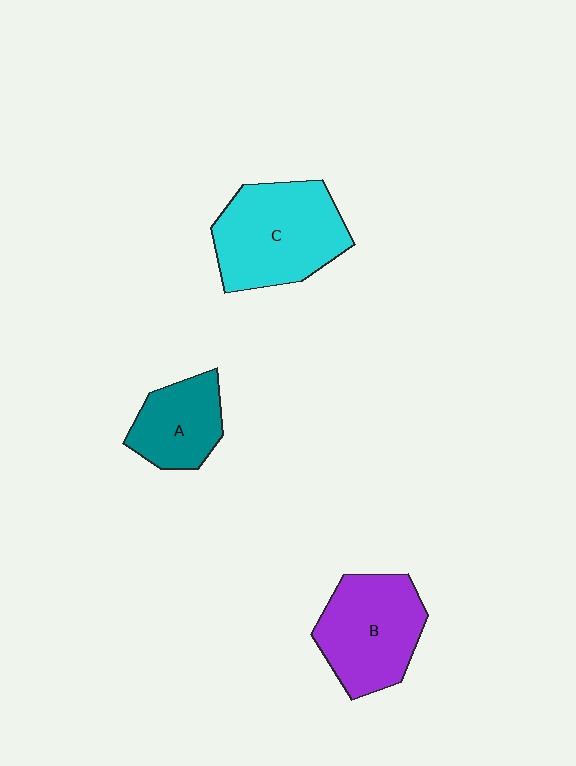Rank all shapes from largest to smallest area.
From largest to smallest: C (cyan), B (purple), A (teal).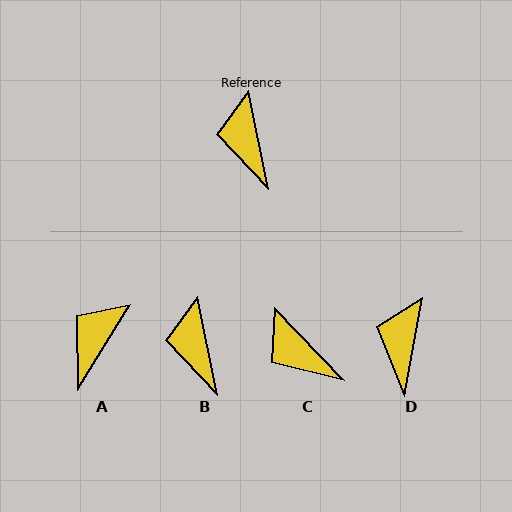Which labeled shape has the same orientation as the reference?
B.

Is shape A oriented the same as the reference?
No, it is off by about 43 degrees.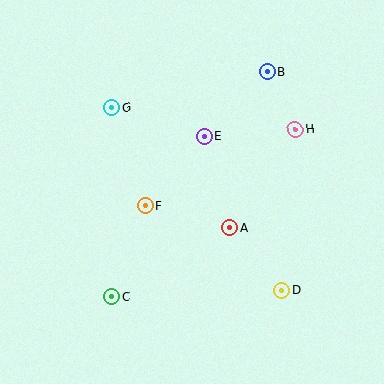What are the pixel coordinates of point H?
Point H is at (295, 129).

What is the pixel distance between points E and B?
The distance between E and B is 91 pixels.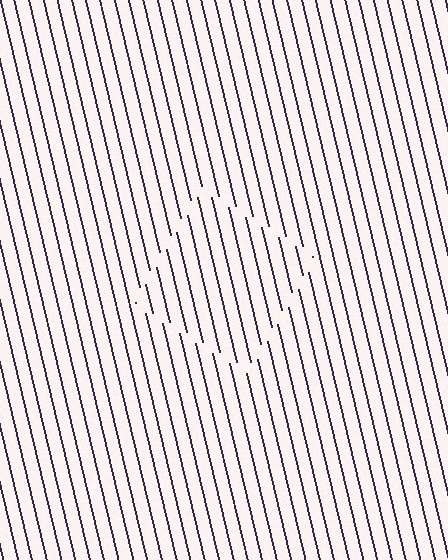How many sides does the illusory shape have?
4 sides — the line-ends trace a square.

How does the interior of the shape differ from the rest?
The interior of the shape contains the same grating, shifted by half a period — the contour is defined by the phase discontinuity where line-ends from the inner and outer gratings abut.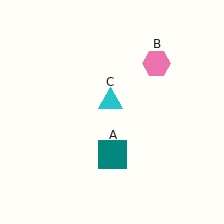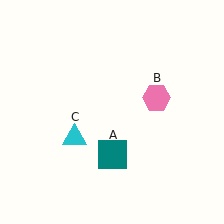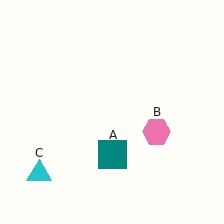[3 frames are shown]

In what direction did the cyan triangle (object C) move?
The cyan triangle (object C) moved down and to the left.